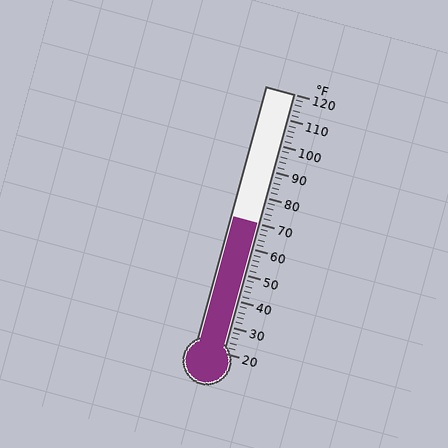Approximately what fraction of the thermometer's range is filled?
The thermometer is filled to approximately 50% of its range.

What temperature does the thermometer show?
The thermometer shows approximately 70°F.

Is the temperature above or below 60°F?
The temperature is above 60°F.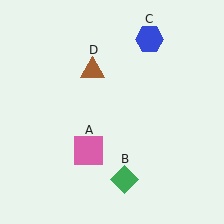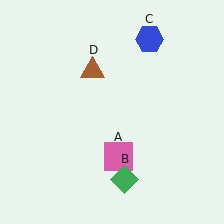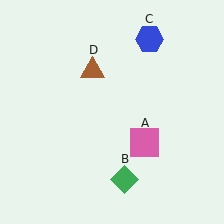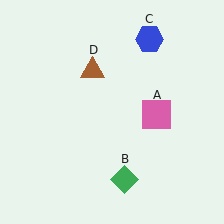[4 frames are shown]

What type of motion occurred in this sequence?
The pink square (object A) rotated counterclockwise around the center of the scene.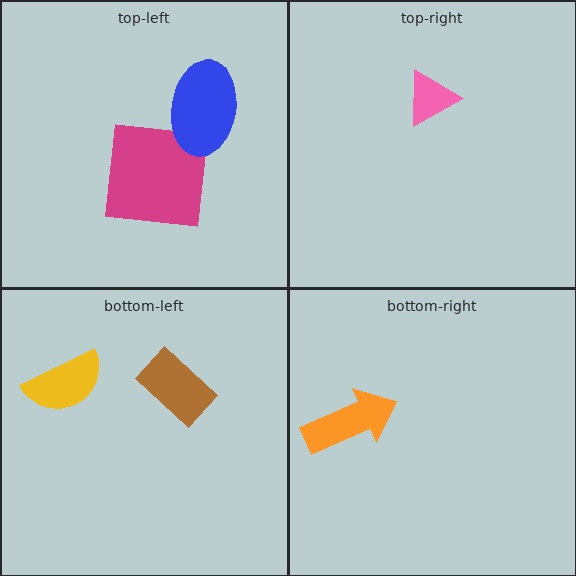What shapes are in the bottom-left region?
The brown rectangle, the yellow semicircle.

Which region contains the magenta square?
The top-left region.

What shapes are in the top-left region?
The magenta square, the blue ellipse.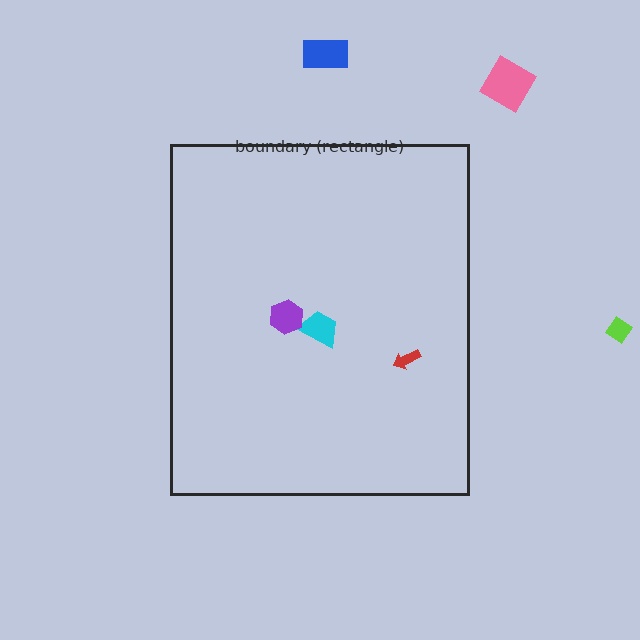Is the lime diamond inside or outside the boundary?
Outside.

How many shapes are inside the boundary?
3 inside, 3 outside.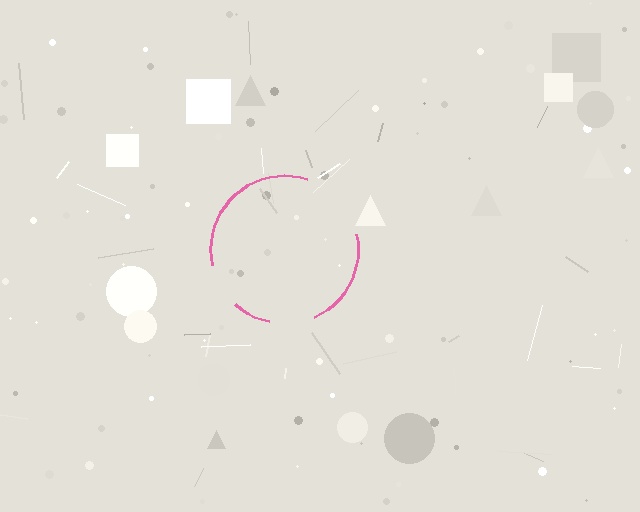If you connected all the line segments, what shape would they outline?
They would outline a circle.